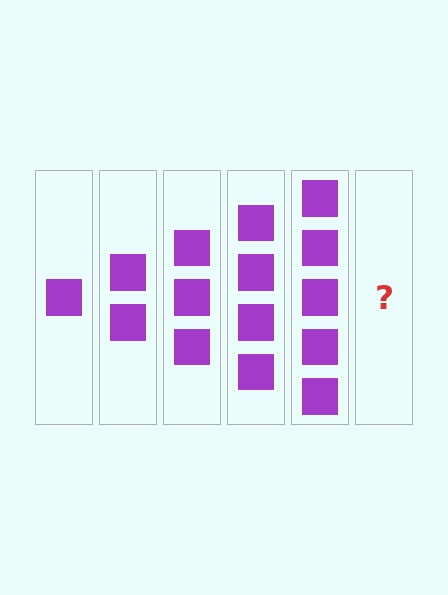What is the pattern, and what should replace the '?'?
The pattern is that each step adds one more square. The '?' should be 6 squares.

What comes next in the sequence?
The next element should be 6 squares.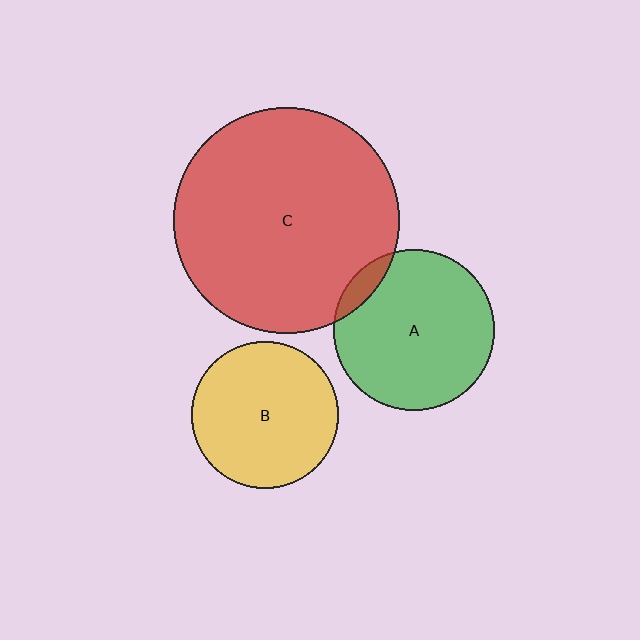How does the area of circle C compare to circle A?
Approximately 2.0 times.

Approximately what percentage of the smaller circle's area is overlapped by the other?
Approximately 10%.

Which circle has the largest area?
Circle C (red).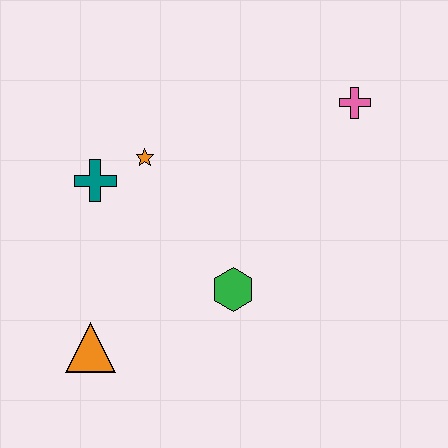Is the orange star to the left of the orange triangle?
No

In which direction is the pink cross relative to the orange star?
The pink cross is to the right of the orange star.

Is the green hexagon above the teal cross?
No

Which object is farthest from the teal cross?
The pink cross is farthest from the teal cross.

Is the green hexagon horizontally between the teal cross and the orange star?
No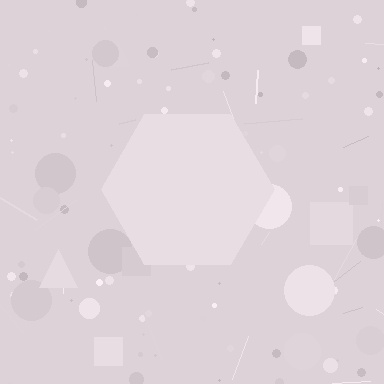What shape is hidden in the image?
A hexagon is hidden in the image.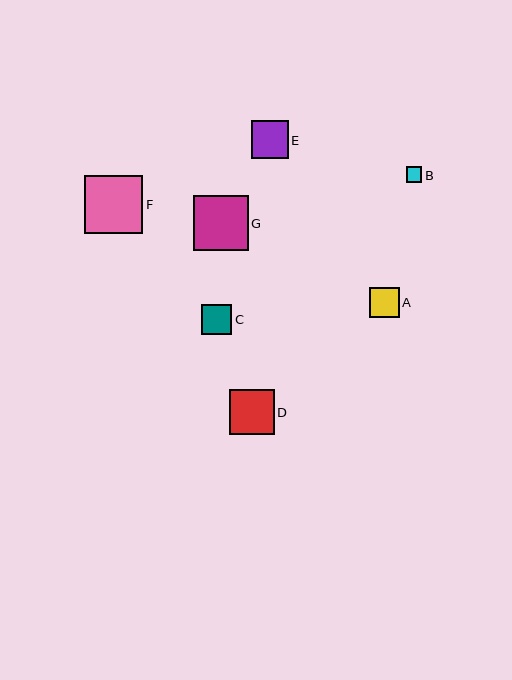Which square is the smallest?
Square B is the smallest with a size of approximately 15 pixels.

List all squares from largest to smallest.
From largest to smallest: F, G, D, E, C, A, B.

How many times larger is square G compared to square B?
Square G is approximately 3.6 times the size of square B.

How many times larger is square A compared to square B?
Square A is approximately 2.0 times the size of square B.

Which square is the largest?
Square F is the largest with a size of approximately 58 pixels.